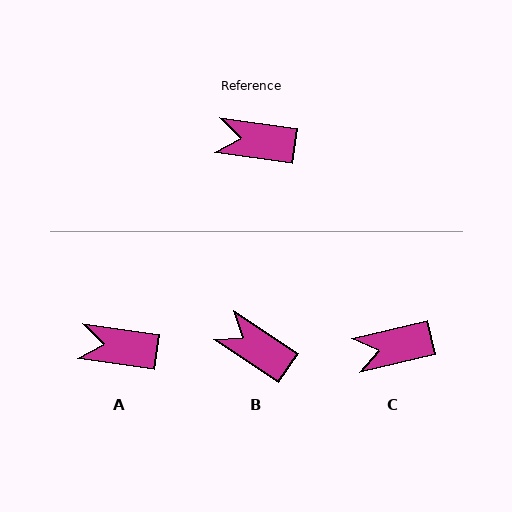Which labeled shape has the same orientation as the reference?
A.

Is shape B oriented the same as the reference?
No, it is off by about 25 degrees.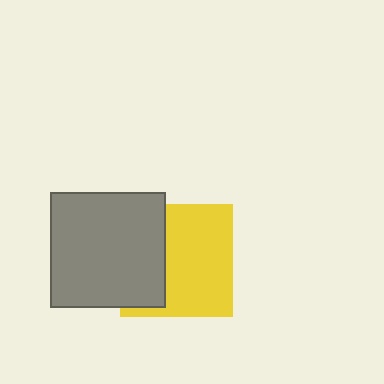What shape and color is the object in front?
The object in front is a gray square.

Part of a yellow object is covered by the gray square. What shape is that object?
It is a square.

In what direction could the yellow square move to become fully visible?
The yellow square could move right. That would shift it out from behind the gray square entirely.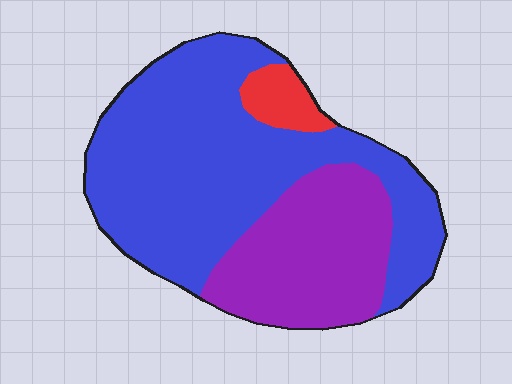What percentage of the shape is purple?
Purple takes up between a sixth and a third of the shape.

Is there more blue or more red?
Blue.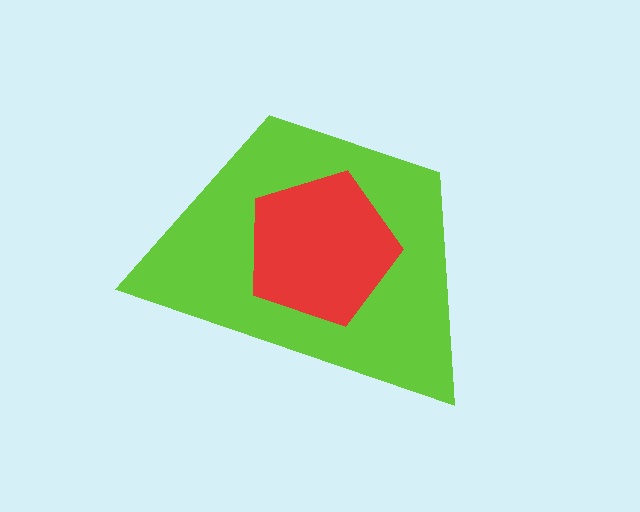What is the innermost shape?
The red pentagon.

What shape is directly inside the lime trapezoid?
The red pentagon.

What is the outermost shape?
The lime trapezoid.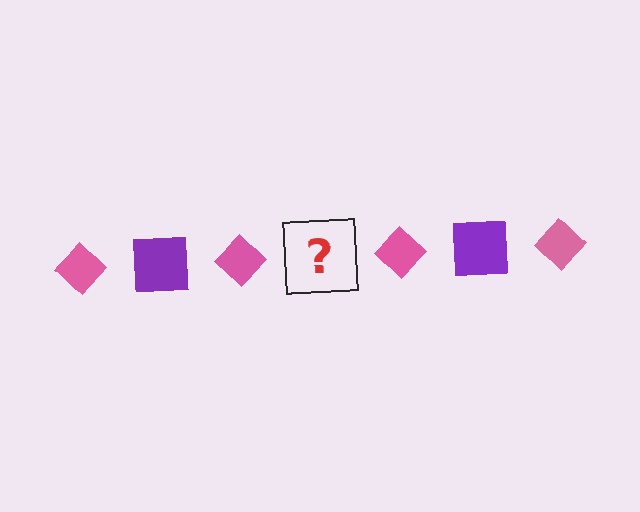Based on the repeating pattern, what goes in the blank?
The blank should be a purple square.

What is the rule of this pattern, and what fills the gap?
The rule is that the pattern alternates between pink diamond and purple square. The gap should be filled with a purple square.